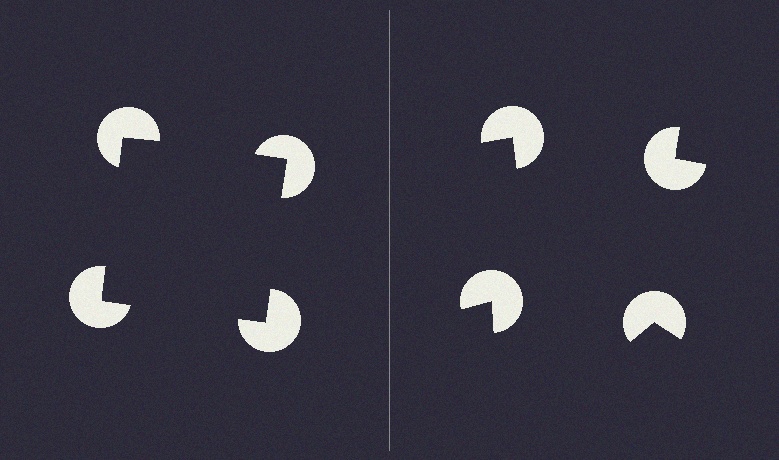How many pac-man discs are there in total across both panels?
8 — 4 on each side.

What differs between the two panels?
The pac-man discs are positioned identically on both sides; only the wedge orientations differ. On the left they align to a square; on the right they are misaligned.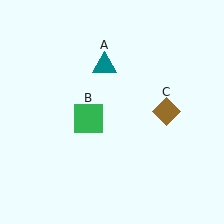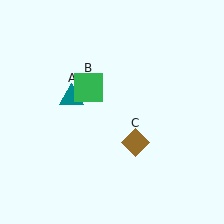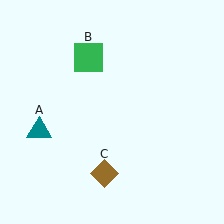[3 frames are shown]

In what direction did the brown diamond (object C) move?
The brown diamond (object C) moved down and to the left.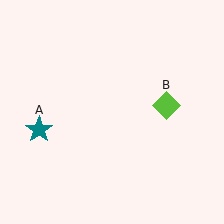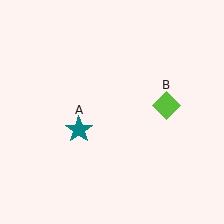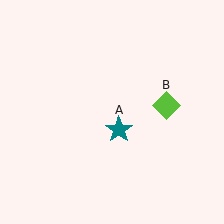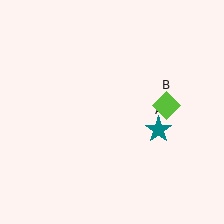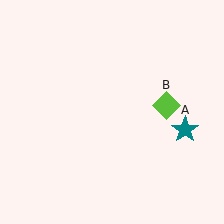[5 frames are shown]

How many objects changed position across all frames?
1 object changed position: teal star (object A).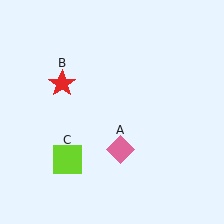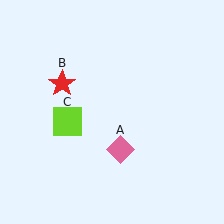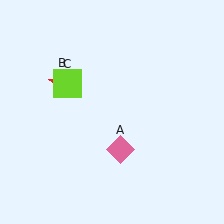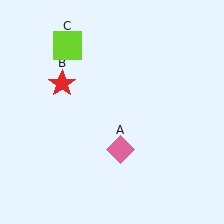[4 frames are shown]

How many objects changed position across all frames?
1 object changed position: lime square (object C).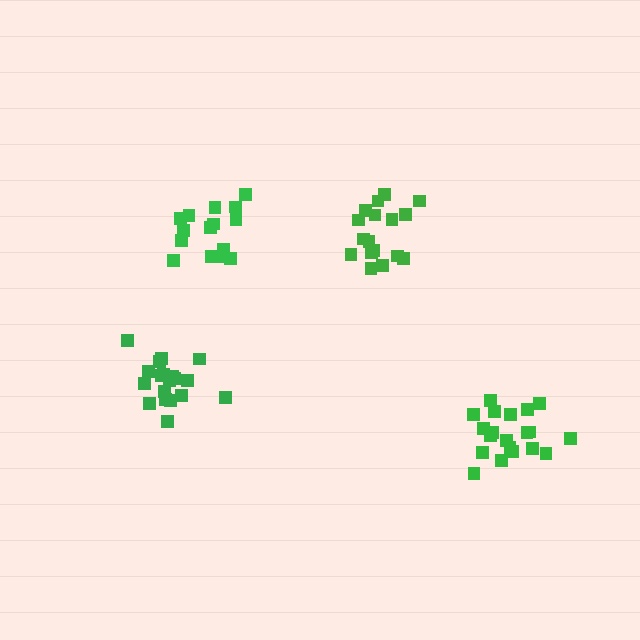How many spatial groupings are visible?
There are 4 spatial groupings.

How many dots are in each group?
Group 1: 15 dots, Group 2: 17 dots, Group 3: 19 dots, Group 4: 20 dots (71 total).